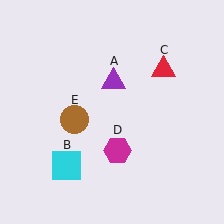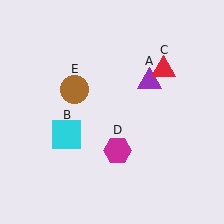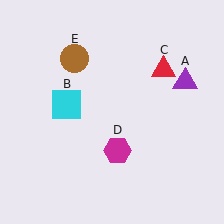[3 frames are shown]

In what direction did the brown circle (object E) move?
The brown circle (object E) moved up.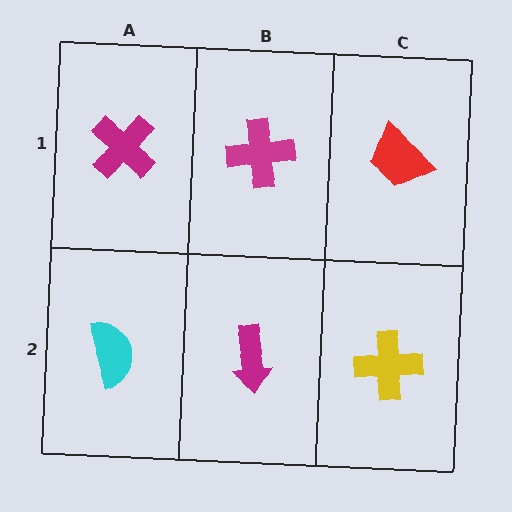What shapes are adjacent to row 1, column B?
A magenta arrow (row 2, column B), a magenta cross (row 1, column A), a red trapezoid (row 1, column C).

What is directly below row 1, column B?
A magenta arrow.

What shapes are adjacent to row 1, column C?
A yellow cross (row 2, column C), a magenta cross (row 1, column B).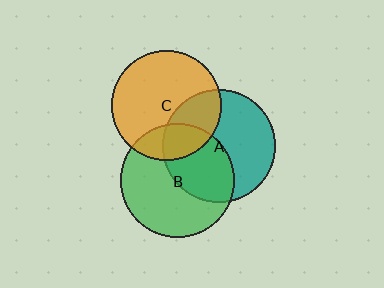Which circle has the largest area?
Circle B (green).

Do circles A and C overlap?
Yes.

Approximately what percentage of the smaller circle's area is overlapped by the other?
Approximately 30%.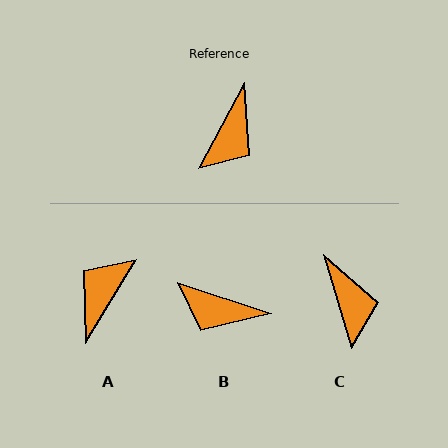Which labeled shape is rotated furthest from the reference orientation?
A, about 177 degrees away.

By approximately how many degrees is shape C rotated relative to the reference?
Approximately 44 degrees counter-clockwise.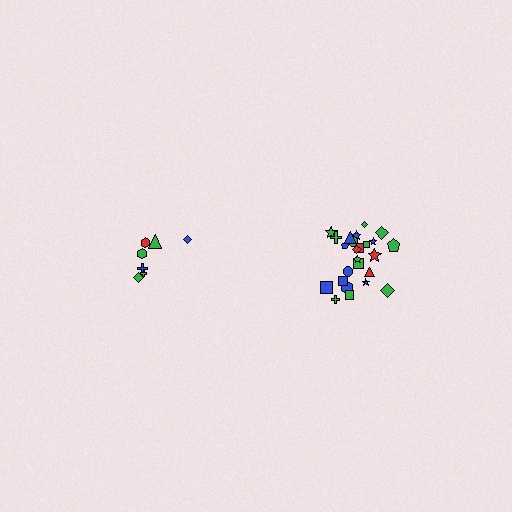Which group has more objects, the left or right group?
The right group.